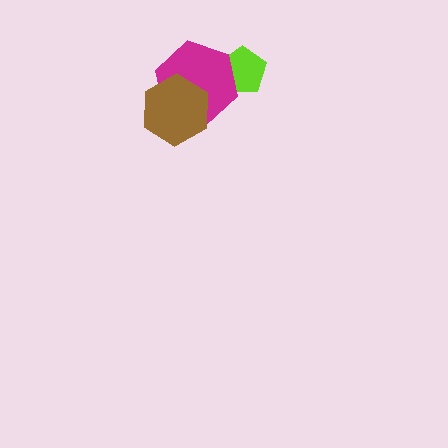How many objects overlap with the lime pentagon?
1 object overlaps with the lime pentagon.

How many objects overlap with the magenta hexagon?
2 objects overlap with the magenta hexagon.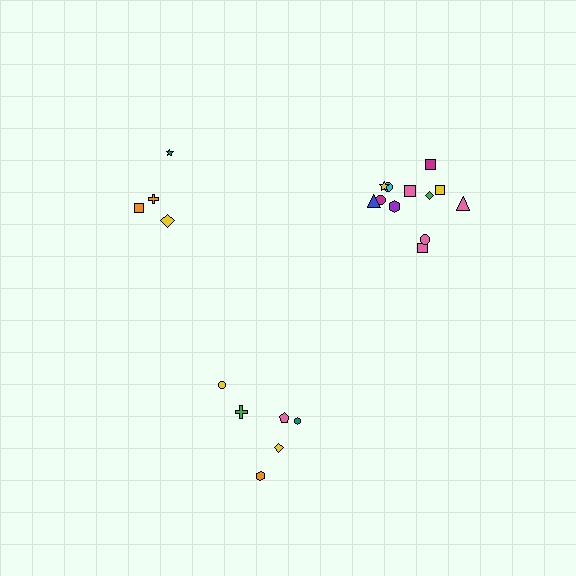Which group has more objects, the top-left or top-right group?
The top-right group.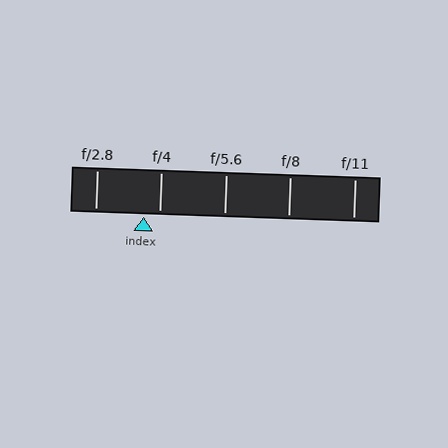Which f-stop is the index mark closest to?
The index mark is closest to f/4.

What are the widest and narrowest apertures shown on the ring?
The widest aperture shown is f/2.8 and the narrowest is f/11.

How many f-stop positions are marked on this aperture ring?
There are 5 f-stop positions marked.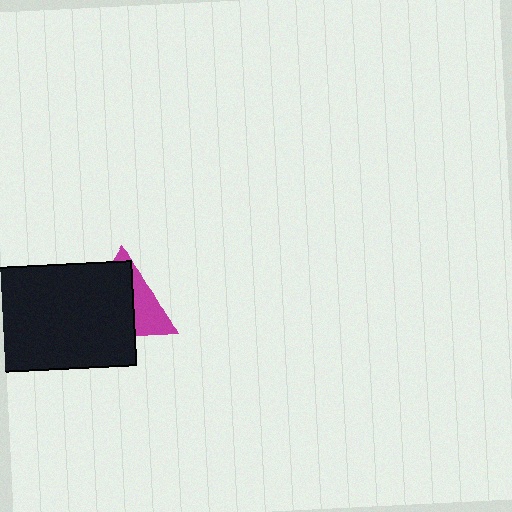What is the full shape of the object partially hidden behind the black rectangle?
The partially hidden object is a magenta triangle.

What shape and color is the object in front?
The object in front is a black rectangle.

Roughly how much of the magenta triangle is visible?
A small part of it is visible (roughly 37%).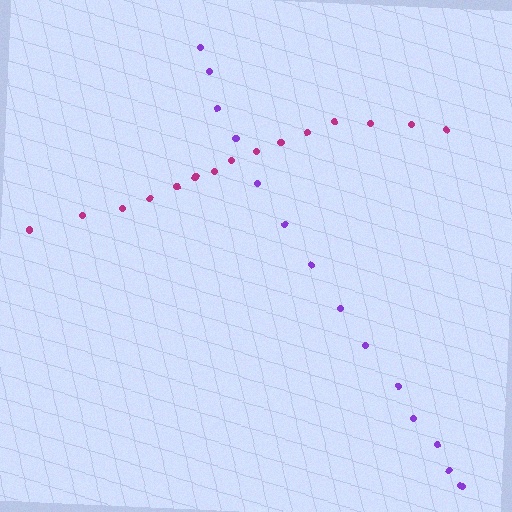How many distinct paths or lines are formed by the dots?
There are 2 distinct paths.